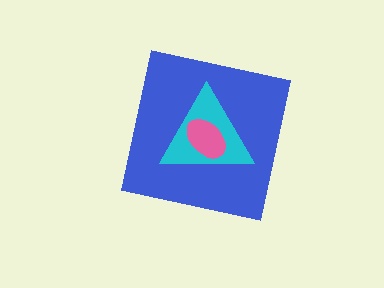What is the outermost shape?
The blue square.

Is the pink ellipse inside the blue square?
Yes.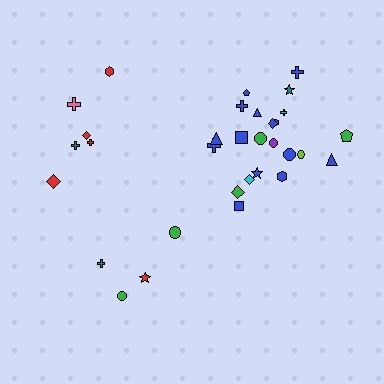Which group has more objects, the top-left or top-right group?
The top-right group.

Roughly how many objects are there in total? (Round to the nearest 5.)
Roughly 30 objects in total.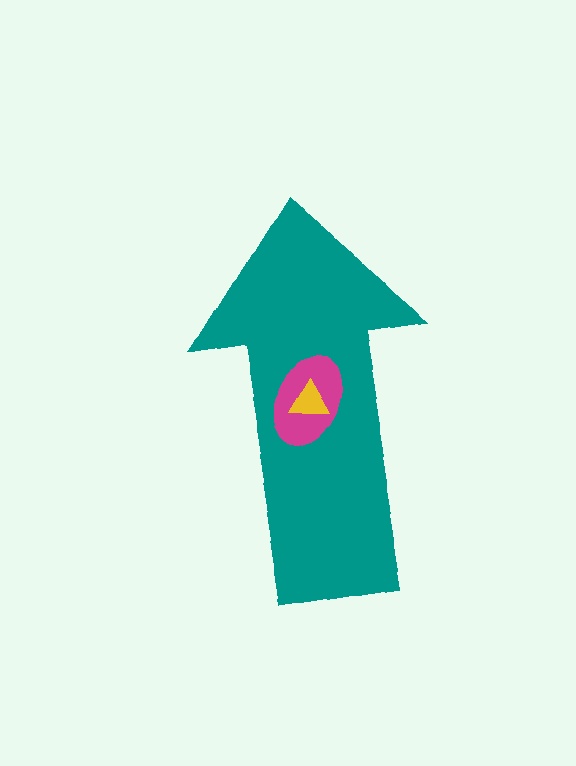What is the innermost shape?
The yellow triangle.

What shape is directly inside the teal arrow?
The magenta ellipse.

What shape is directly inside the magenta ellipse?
The yellow triangle.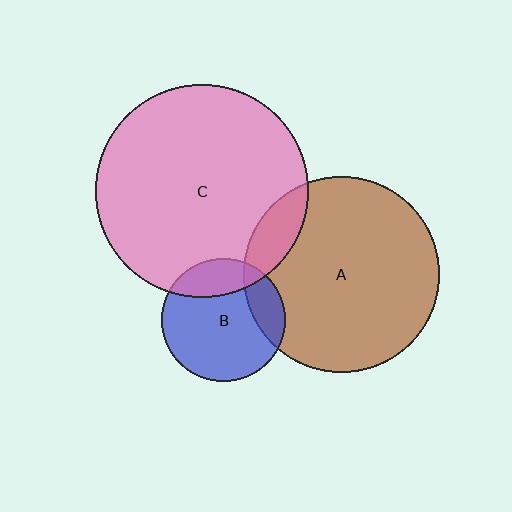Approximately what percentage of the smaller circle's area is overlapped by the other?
Approximately 20%.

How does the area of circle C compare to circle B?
Approximately 3.0 times.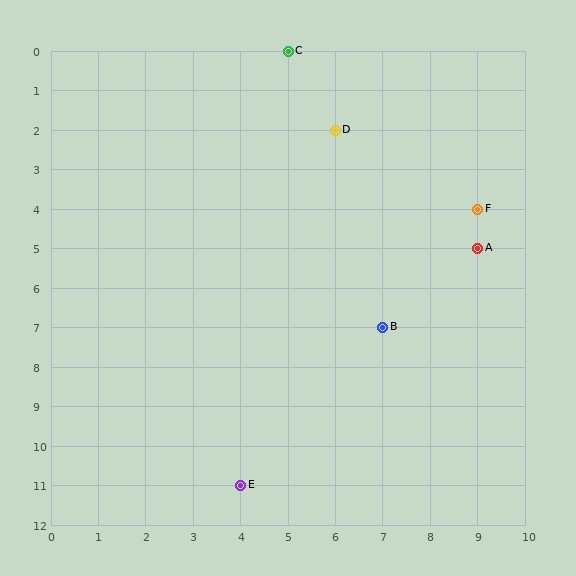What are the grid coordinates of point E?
Point E is at grid coordinates (4, 11).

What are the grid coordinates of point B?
Point B is at grid coordinates (7, 7).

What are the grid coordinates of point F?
Point F is at grid coordinates (9, 4).